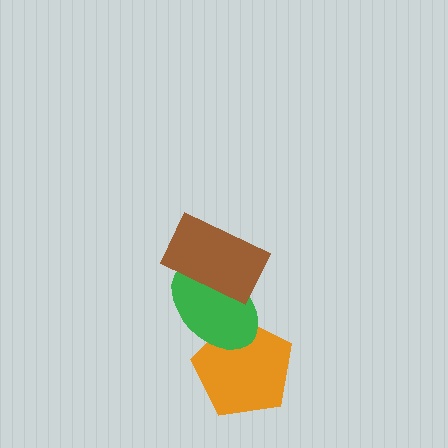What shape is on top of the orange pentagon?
The green ellipse is on top of the orange pentagon.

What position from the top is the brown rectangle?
The brown rectangle is 1st from the top.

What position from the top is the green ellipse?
The green ellipse is 2nd from the top.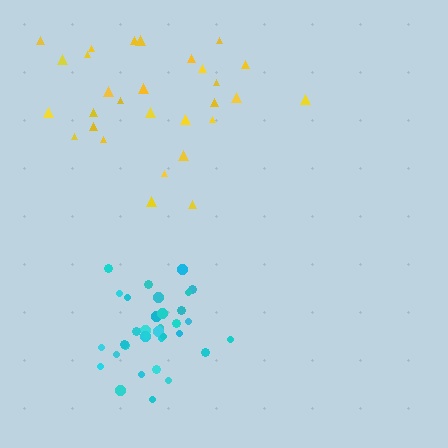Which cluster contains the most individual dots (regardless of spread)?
Cyan (35).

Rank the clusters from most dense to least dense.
cyan, yellow.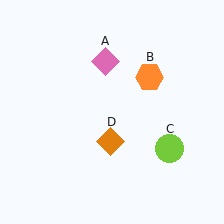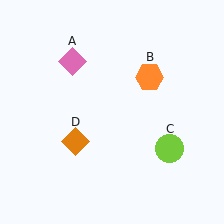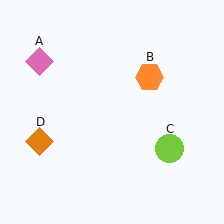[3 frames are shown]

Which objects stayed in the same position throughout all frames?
Orange hexagon (object B) and lime circle (object C) remained stationary.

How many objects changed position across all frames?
2 objects changed position: pink diamond (object A), orange diamond (object D).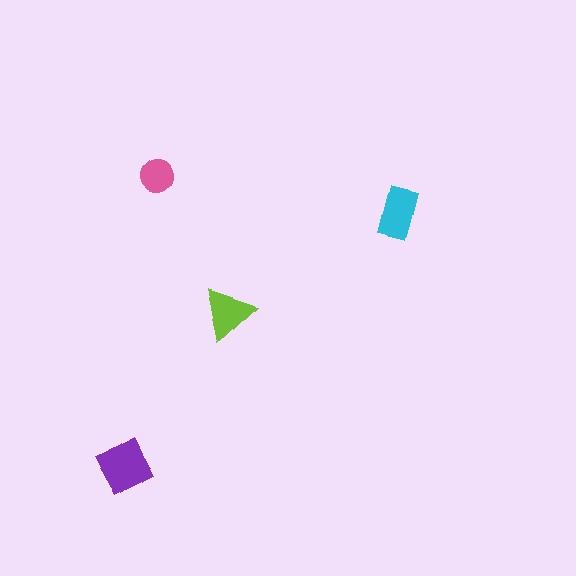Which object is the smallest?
The pink circle.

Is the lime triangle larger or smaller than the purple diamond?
Smaller.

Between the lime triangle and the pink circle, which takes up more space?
The lime triangle.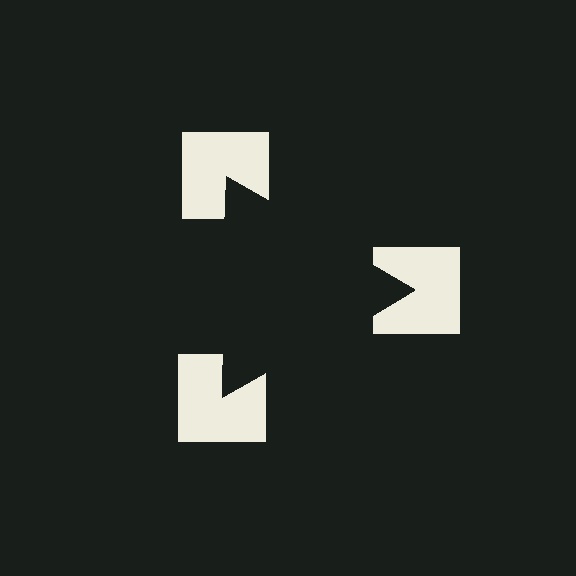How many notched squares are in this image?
There are 3 — one at each vertex of the illusory triangle.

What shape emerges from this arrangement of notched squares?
An illusory triangle — its edges are inferred from the aligned wedge cuts in the notched squares, not physically drawn.